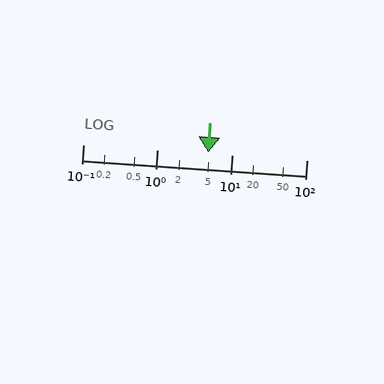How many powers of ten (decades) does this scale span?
The scale spans 3 decades, from 0.1 to 100.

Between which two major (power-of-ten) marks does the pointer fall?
The pointer is between 1 and 10.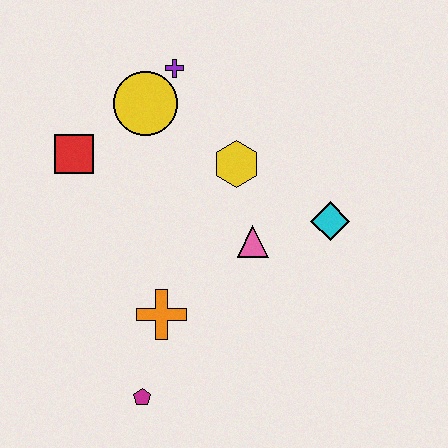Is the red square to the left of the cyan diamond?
Yes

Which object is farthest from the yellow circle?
The magenta pentagon is farthest from the yellow circle.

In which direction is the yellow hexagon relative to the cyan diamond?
The yellow hexagon is to the left of the cyan diamond.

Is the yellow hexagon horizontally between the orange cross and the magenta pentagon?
No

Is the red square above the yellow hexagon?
Yes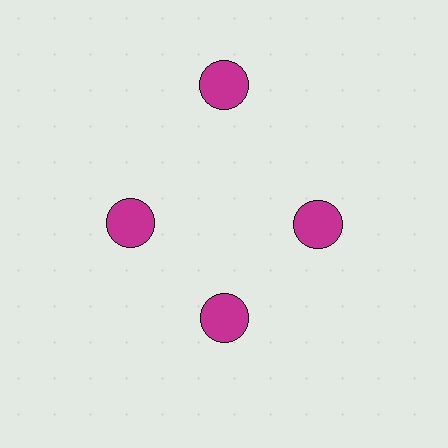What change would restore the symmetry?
The symmetry would be restored by moving it inward, back onto the ring so that all 4 circles sit at equal angles and equal distance from the center.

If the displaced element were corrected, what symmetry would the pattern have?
It would have 4-fold rotational symmetry — the pattern would map onto itself every 90 degrees.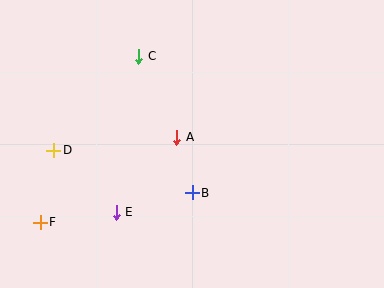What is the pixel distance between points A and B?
The distance between A and B is 58 pixels.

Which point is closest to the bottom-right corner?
Point B is closest to the bottom-right corner.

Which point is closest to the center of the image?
Point A at (177, 137) is closest to the center.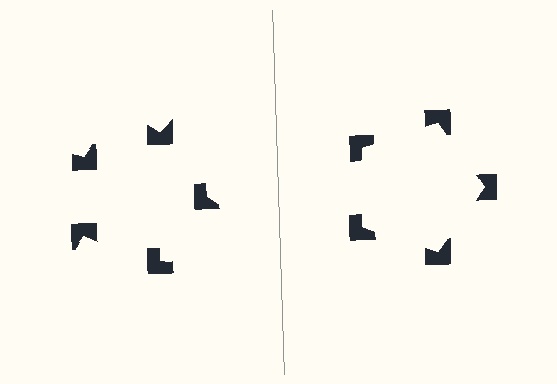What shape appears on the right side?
An illusory pentagon.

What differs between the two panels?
The notched squares are positioned identically on both sides; only the wedge orientations differ. On the right they align to a pentagon; on the left they are misaligned.